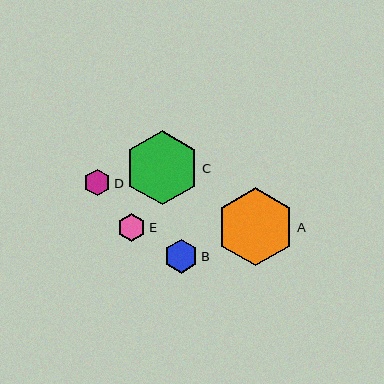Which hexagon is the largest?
Hexagon A is the largest with a size of approximately 78 pixels.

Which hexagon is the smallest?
Hexagon D is the smallest with a size of approximately 27 pixels.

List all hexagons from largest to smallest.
From largest to smallest: A, C, B, E, D.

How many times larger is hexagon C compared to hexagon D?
Hexagon C is approximately 2.8 times the size of hexagon D.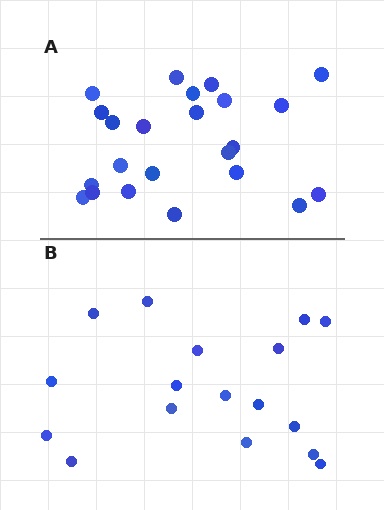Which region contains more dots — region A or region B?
Region A (the top region) has more dots.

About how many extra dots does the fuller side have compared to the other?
Region A has about 6 more dots than region B.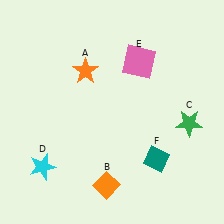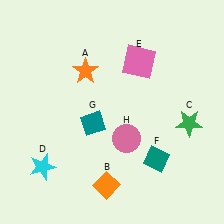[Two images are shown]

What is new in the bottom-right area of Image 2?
A pink circle (H) was added in the bottom-right area of Image 2.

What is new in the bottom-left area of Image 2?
A teal diamond (G) was added in the bottom-left area of Image 2.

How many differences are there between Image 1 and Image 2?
There are 2 differences between the two images.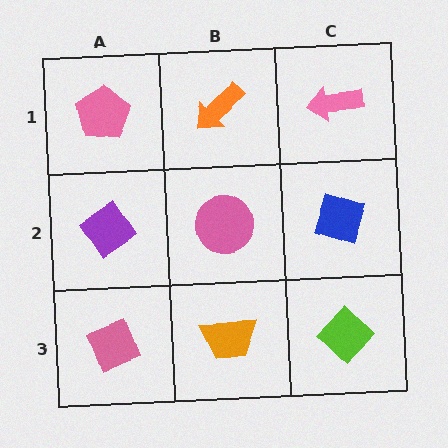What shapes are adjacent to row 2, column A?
A pink pentagon (row 1, column A), a pink diamond (row 3, column A), a pink circle (row 2, column B).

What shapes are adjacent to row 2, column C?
A pink arrow (row 1, column C), a lime diamond (row 3, column C), a pink circle (row 2, column B).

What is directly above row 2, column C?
A pink arrow.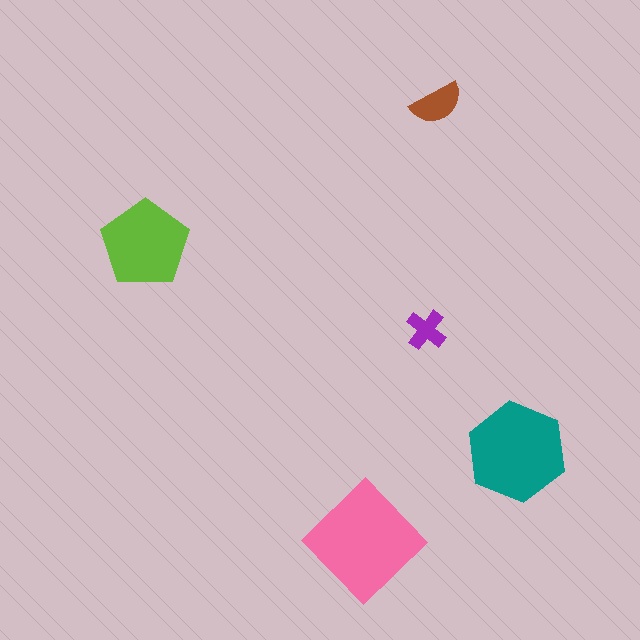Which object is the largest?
The pink diamond.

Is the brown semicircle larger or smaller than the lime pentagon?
Smaller.